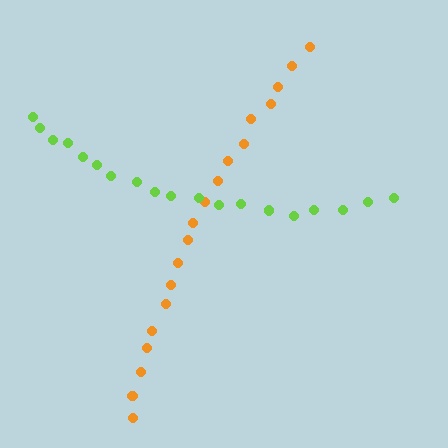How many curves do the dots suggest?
There are 2 distinct paths.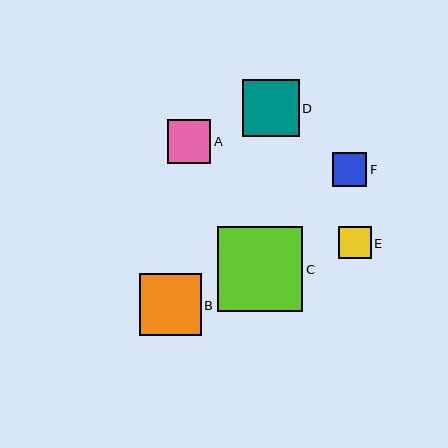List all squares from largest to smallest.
From largest to smallest: C, B, D, A, F, E.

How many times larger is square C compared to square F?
Square C is approximately 2.5 times the size of square F.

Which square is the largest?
Square C is the largest with a size of approximately 85 pixels.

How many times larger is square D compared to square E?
Square D is approximately 1.7 times the size of square E.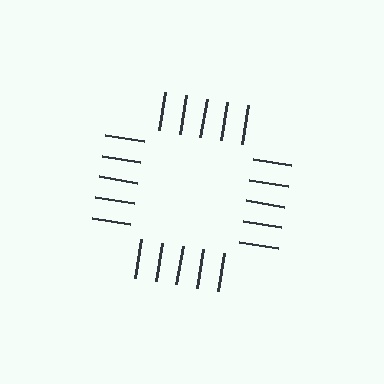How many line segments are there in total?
20 — 5 along each of the 4 edges.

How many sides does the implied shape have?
4 sides — the line-ends trace a square.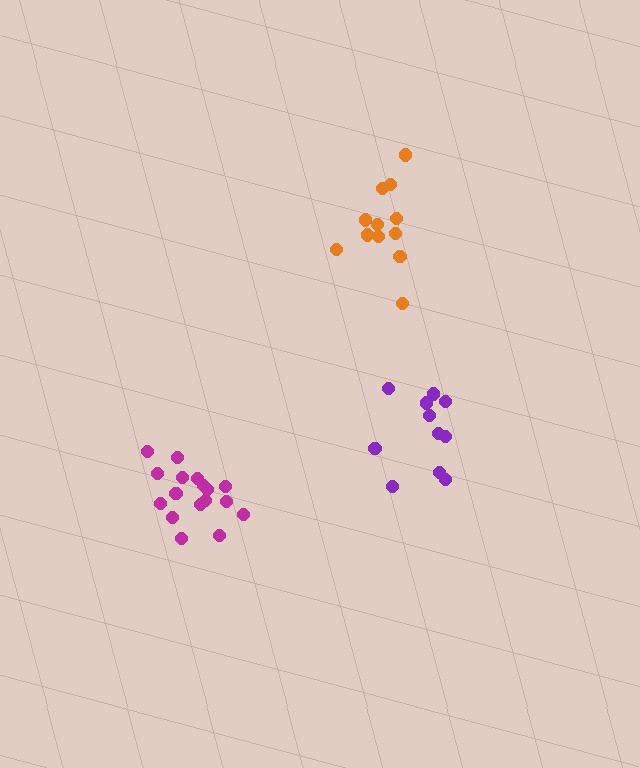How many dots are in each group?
Group 1: 11 dots, Group 2: 12 dots, Group 3: 17 dots (40 total).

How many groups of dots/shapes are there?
There are 3 groups.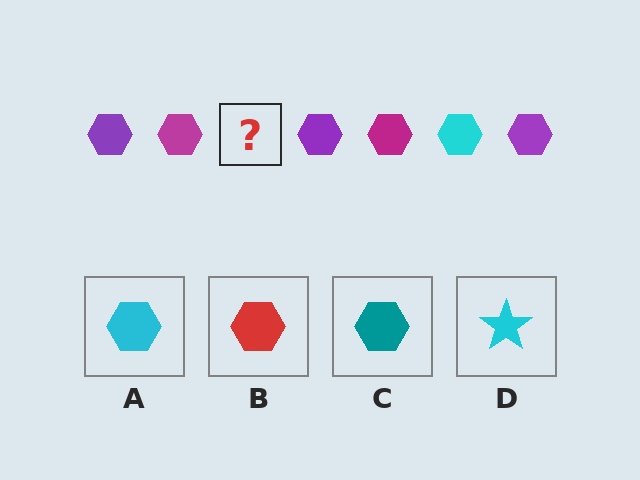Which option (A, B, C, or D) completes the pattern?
A.